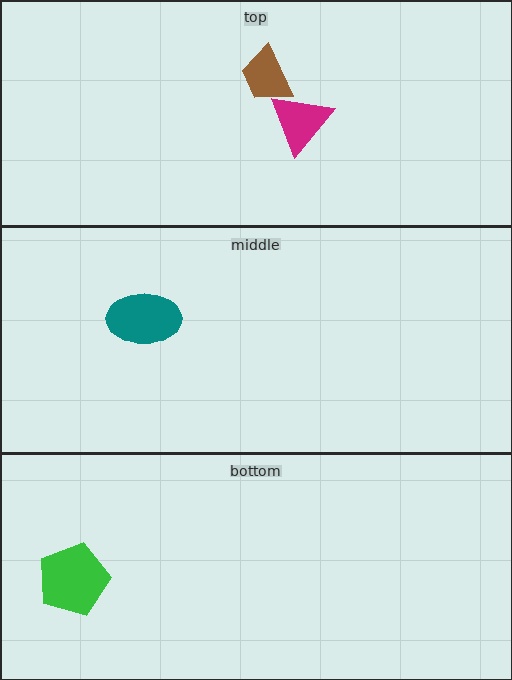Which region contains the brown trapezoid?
The top region.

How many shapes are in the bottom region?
1.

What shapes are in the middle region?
The teal ellipse.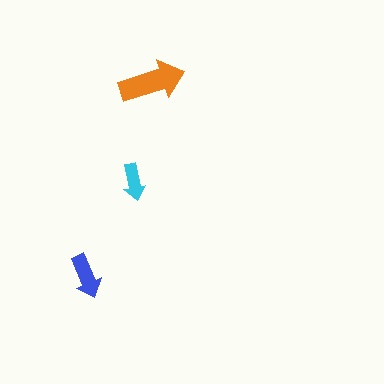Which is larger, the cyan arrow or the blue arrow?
The blue one.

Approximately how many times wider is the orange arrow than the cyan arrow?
About 2 times wider.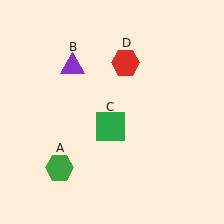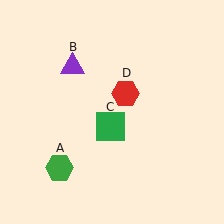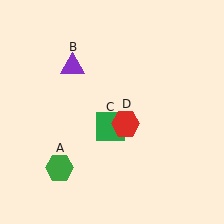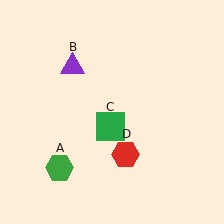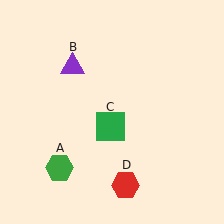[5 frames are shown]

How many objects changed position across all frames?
1 object changed position: red hexagon (object D).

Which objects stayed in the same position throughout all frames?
Green hexagon (object A) and purple triangle (object B) and green square (object C) remained stationary.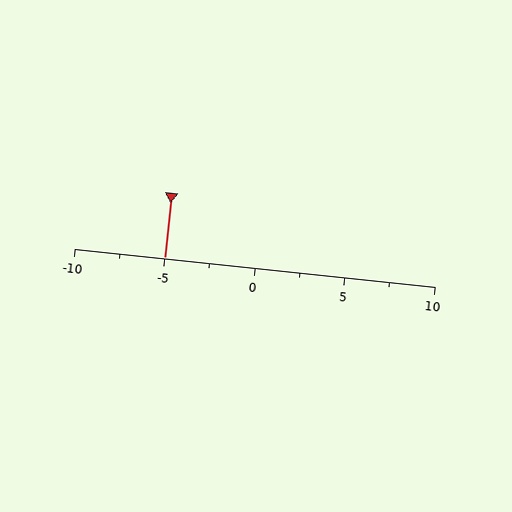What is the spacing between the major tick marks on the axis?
The major ticks are spaced 5 apart.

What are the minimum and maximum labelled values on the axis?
The axis runs from -10 to 10.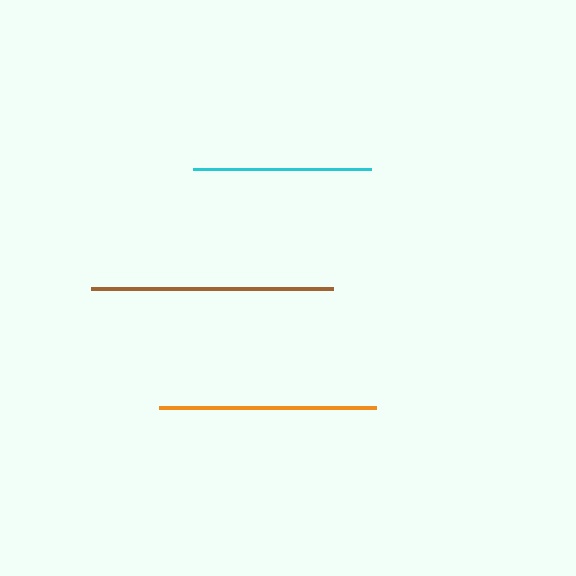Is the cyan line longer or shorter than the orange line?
The orange line is longer than the cyan line.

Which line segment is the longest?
The brown line is the longest at approximately 242 pixels.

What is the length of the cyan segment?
The cyan segment is approximately 178 pixels long.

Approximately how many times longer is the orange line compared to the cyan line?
The orange line is approximately 1.2 times the length of the cyan line.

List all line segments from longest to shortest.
From longest to shortest: brown, orange, cyan.